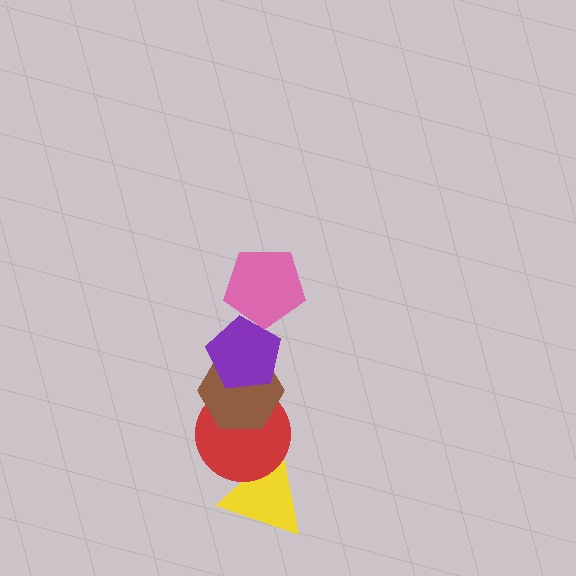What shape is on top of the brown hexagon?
The purple pentagon is on top of the brown hexagon.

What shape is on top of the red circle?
The brown hexagon is on top of the red circle.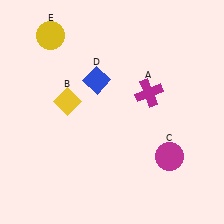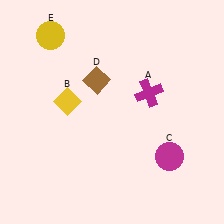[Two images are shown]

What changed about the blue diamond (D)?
In Image 1, D is blue. In Image 2, it changed to brown.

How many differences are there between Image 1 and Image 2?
There is 1 difference between the two images.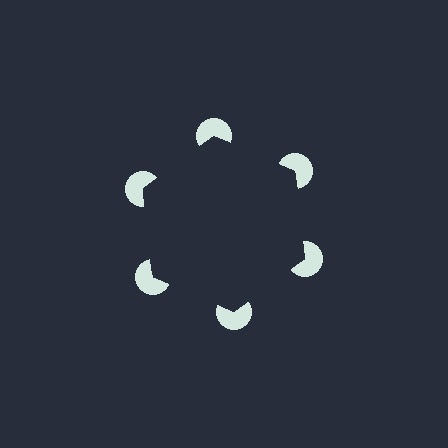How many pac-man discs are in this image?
There are 6 — one at each vertex of the illusory hexagon.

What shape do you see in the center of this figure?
An illusory hexagon — its edges are inferred from the aligned wedge cuts in the pac-man discs, not physically drawn.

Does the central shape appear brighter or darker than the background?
It typically appears slightly darker than the background, even though no actual brightness change is drawn.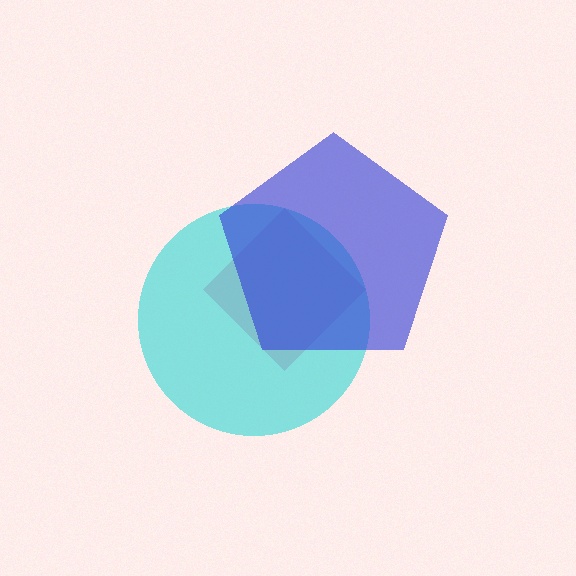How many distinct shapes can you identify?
There are 3 distinct shapes: a pink diamond, a cyan circle, a blue pentagon.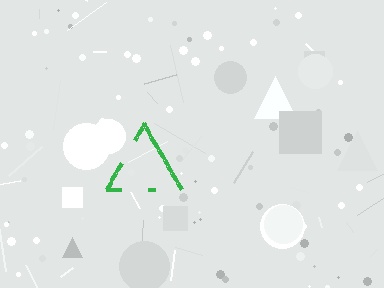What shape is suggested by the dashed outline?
The dashed outline suggests a triangle.